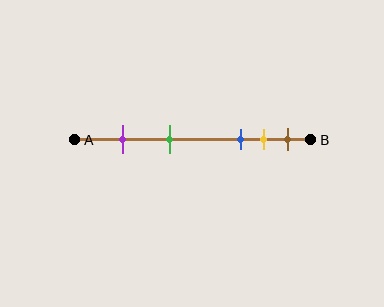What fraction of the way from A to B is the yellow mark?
The yellow mark is approximately 80% (0.8) of the way from A to B.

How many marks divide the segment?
There are 5 marks dividing the segment.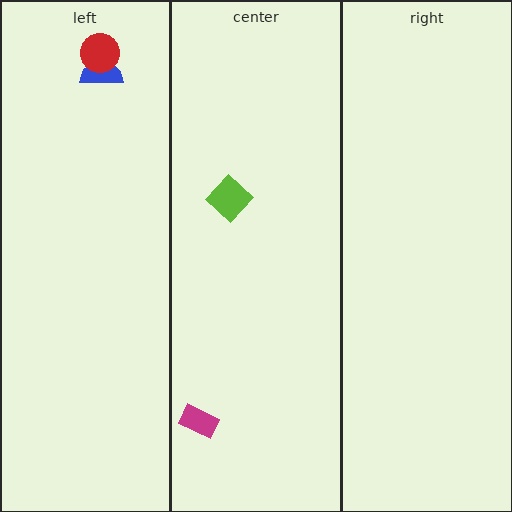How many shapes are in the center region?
2.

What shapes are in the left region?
The blue semicircle, the red circle.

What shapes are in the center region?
The lime diamond, the magenta rectangle.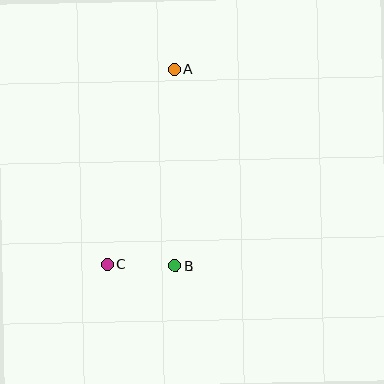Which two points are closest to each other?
Points B and C are closest to each other.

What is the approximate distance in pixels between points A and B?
The distance between A and B is approximately 197 pixels.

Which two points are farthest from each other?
Points A and C are farthest from each other.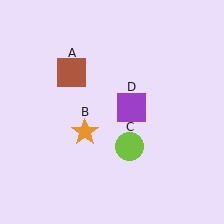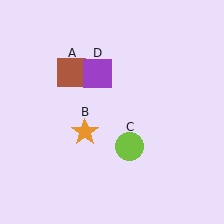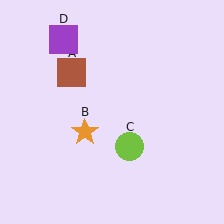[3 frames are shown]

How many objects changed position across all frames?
1 object changed position: purple square (object D).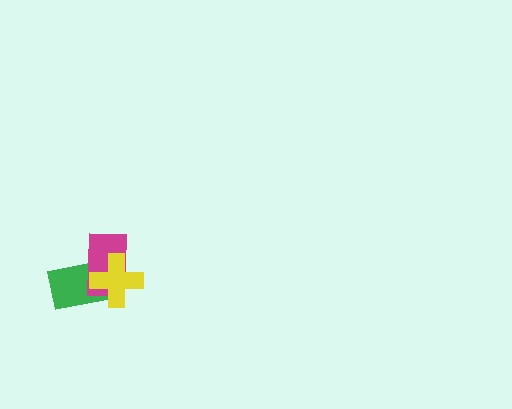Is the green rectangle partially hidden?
Yes, it is partially covered by another shape.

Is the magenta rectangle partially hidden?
Yes, it is partially covered by another shape.